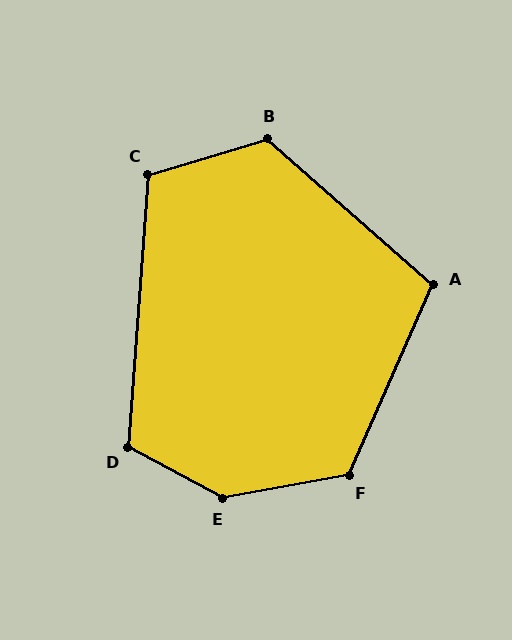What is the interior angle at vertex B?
Approximately 122 degrees (obtuse).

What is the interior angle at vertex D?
Approximately 114 degrees (obtuse).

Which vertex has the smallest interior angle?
A, at approximately 107 degrees.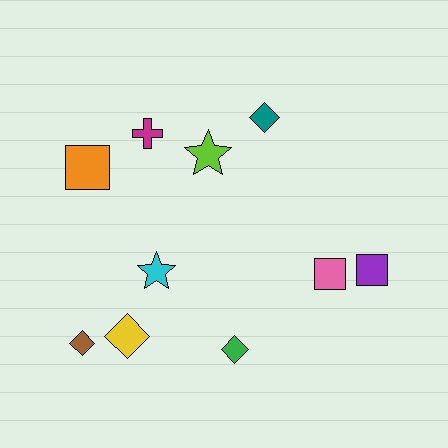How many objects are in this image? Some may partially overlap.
There are 10 objects.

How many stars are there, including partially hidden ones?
There are 2 stars.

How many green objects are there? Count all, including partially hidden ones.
There is 1 green object.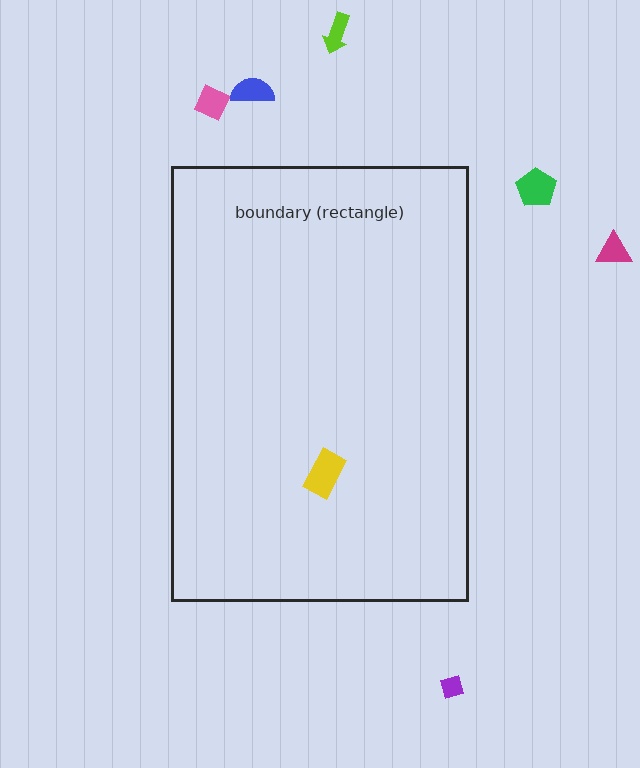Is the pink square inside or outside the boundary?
Outside.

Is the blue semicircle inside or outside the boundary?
Outside.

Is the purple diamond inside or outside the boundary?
Outside.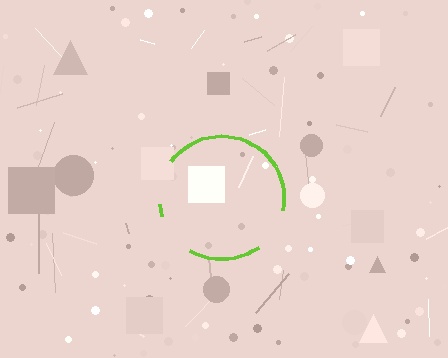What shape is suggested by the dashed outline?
The dashed outline suggests a circle.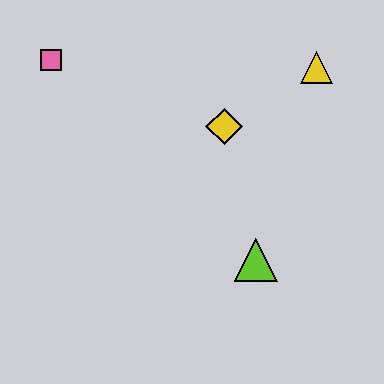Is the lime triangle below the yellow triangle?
Yes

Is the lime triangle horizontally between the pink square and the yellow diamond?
No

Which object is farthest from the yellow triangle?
The pink square is farthest from the yellow triangle.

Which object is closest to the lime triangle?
The yellow diamond is closest to the lime triangle.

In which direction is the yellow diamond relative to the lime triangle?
The yellow diamond is above the lime triangle.